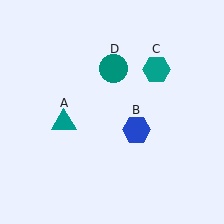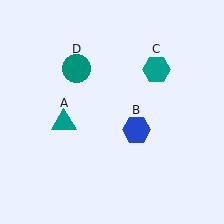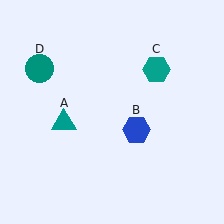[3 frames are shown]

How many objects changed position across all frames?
1 object changed position: teal circle (object D).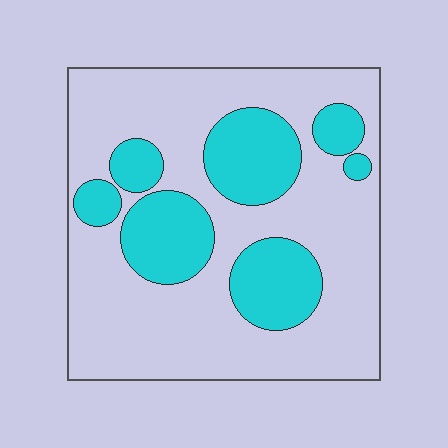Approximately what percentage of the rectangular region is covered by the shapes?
Approximately 30%.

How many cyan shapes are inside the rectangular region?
7.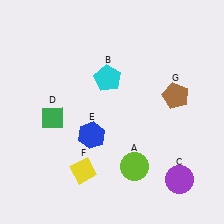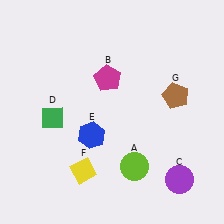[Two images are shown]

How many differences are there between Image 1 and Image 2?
There is 1 difference between the two images.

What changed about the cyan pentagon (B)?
In Image 1, B is cyan. In Image 2, it changed to magenta.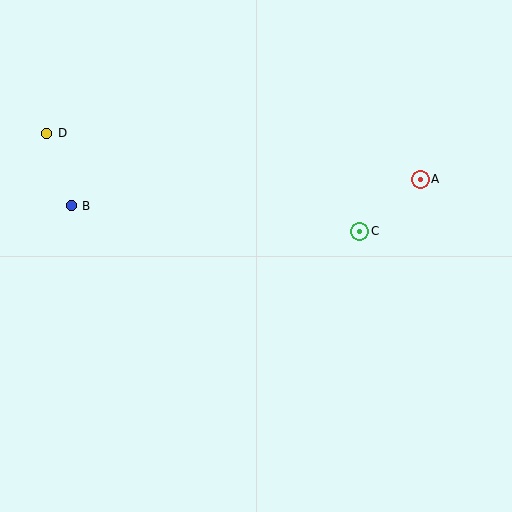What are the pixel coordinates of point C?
Point C is at (360, 231).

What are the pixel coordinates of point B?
Point B is at (71, 206).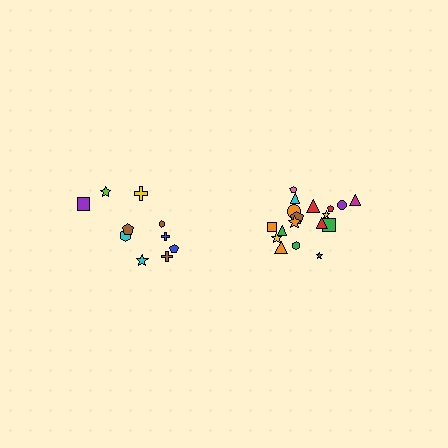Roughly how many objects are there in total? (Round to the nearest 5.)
Roughly 30 objects in total.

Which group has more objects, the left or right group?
The right group.